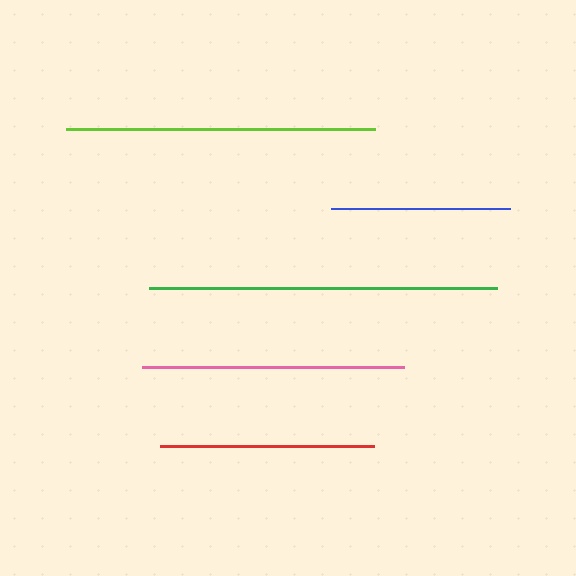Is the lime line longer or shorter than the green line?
The green line is longer than the lime line.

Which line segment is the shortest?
The blue line is the shortest at approximately 179 pixels.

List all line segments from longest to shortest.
From longest to shortest: green, lime, pink, red, blue.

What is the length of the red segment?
The red segment is approximately 214 pixels long.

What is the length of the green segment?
The green segment is approximately 347 pixels long.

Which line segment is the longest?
The green line is the longest at approximately 347 pixels.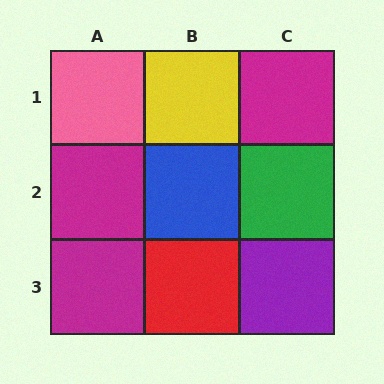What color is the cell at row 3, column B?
Red.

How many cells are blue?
1 cell is blue.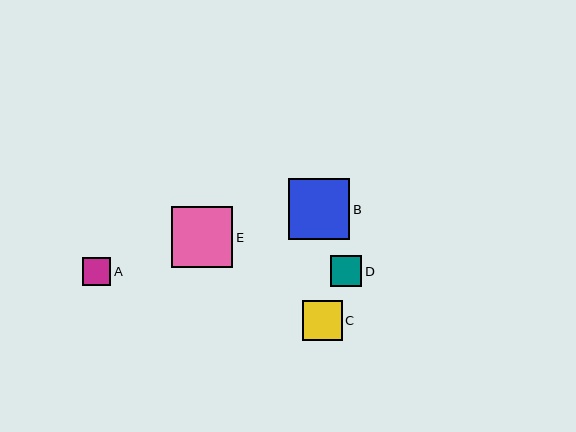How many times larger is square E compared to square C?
Square E is approximately 1.5 times the size of square C.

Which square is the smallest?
Square A is the smallest with a size of approximately 29 pixels.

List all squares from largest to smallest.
From largest to smallest: B, E, C, D, A.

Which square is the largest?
Square B is the largest with a size of approximately 61 pixels.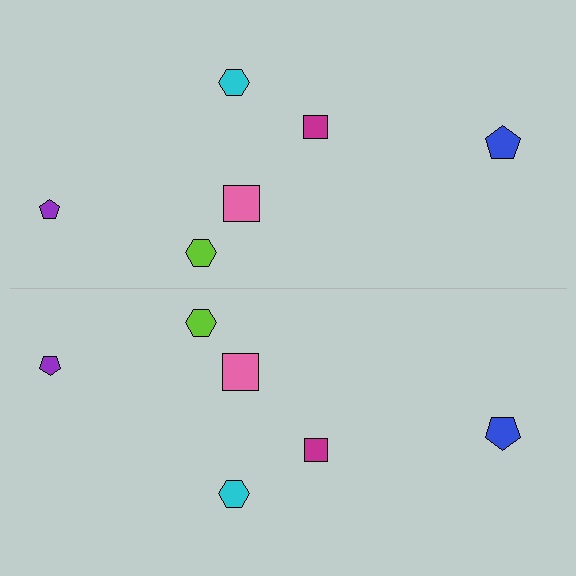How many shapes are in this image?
There are 12 shapes in this image.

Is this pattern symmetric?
Yes, this pattern has bilateral (reflection) symmetry.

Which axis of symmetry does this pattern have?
The pattern has a horizontal axis of symmetry running through the center of the image.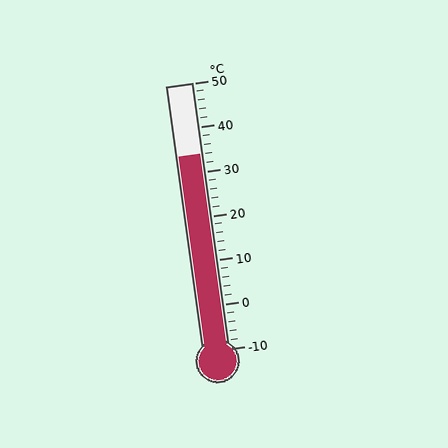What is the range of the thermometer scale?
The thermometer scale ranges from -10°C to 50°C.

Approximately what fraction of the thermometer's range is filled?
The thermometer is filled to approximately 75% of its range.